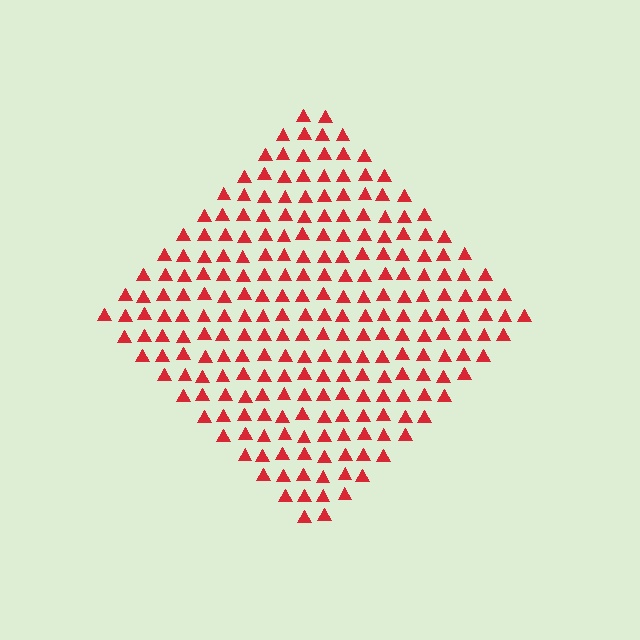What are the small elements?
The small elements are triangles.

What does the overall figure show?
The overall figure shows a diamond.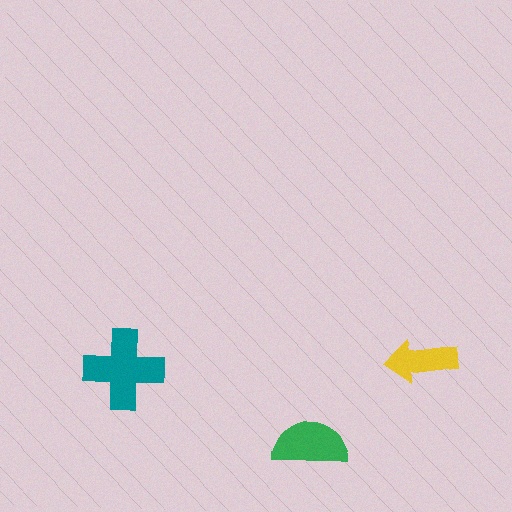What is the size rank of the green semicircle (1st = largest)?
2nd.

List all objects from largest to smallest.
The teal cross, the green semicircle, the yellow arrow.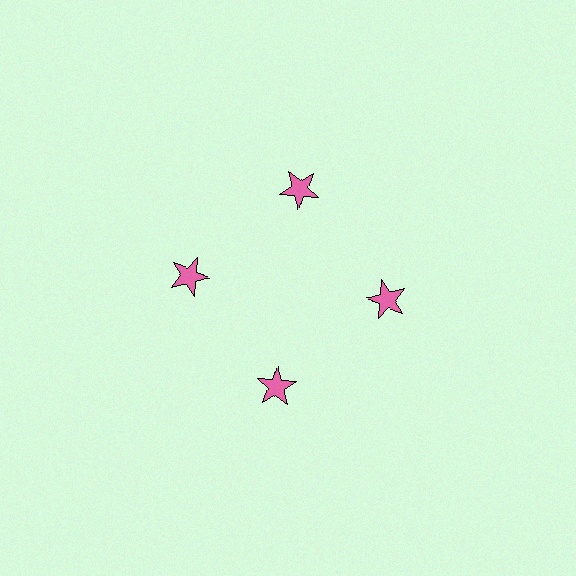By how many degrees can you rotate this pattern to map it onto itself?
The pattern maps onto itself every 90 degrees of rotation.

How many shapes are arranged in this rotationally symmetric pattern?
There are 4 shapes, arranged in 4 groups of 1.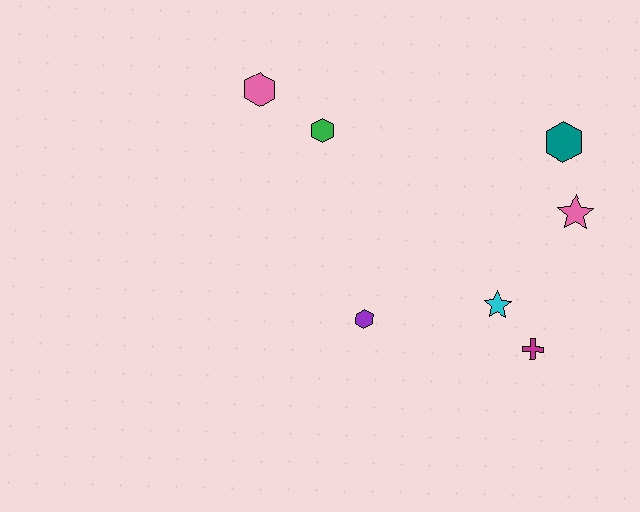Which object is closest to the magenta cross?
The cyan star is closest to the magenta cross.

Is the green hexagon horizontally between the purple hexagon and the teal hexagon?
No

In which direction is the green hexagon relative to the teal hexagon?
The green hexagon is to the left of the teal hexagon.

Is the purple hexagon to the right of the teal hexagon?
No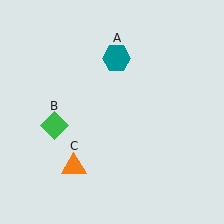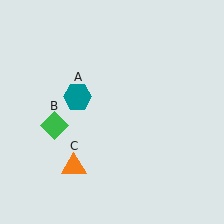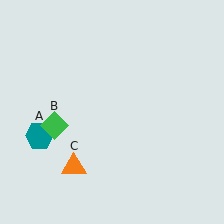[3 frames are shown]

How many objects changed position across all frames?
1 object changed position: teal hexagon (object A).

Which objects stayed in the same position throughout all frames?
Green diamond (object B) and orange triangle (object C) remained stationary.